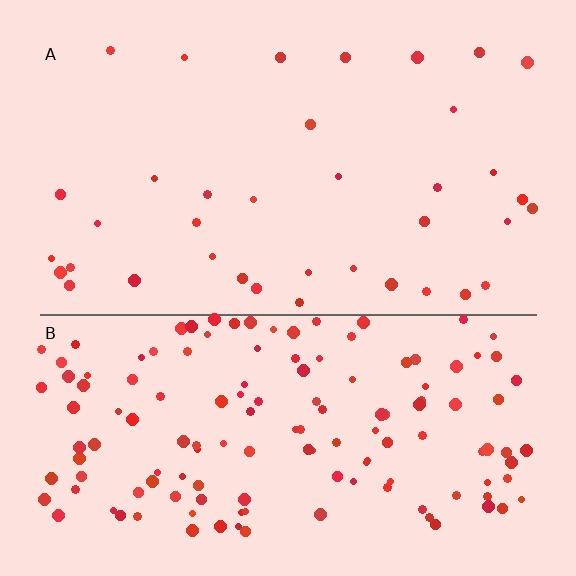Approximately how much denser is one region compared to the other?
Approximately 3.8× — region B over region A.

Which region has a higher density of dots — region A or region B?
B (the bottom).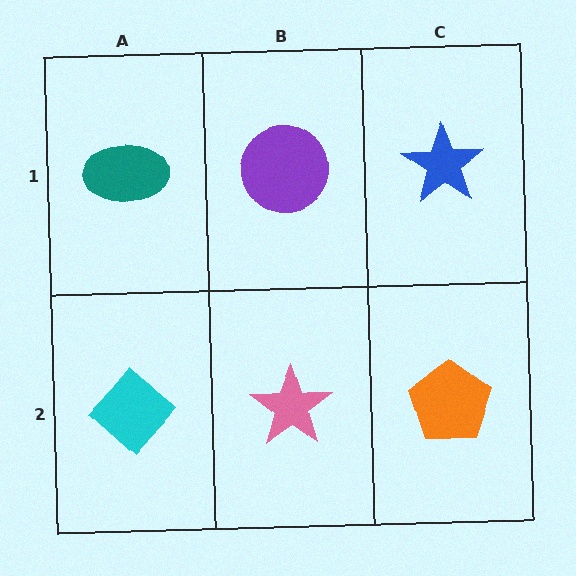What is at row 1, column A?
A teal ellipse.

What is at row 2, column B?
A pink star.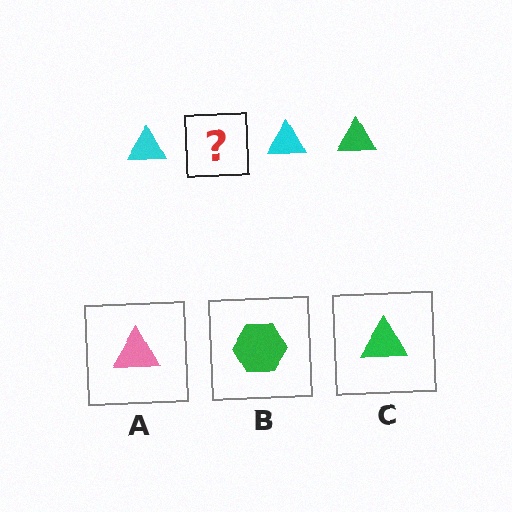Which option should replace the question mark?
Option C.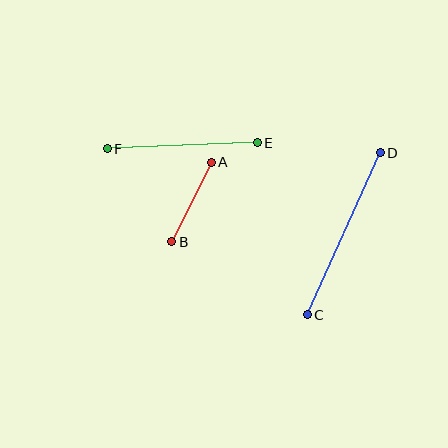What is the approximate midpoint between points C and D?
The midpoint is at approximately (344, 234) pixels.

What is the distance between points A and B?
The distance is approximately 89 pixels.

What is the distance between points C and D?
The distance is approximately 178 pixels.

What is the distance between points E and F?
The distance is approximately 150 pixels.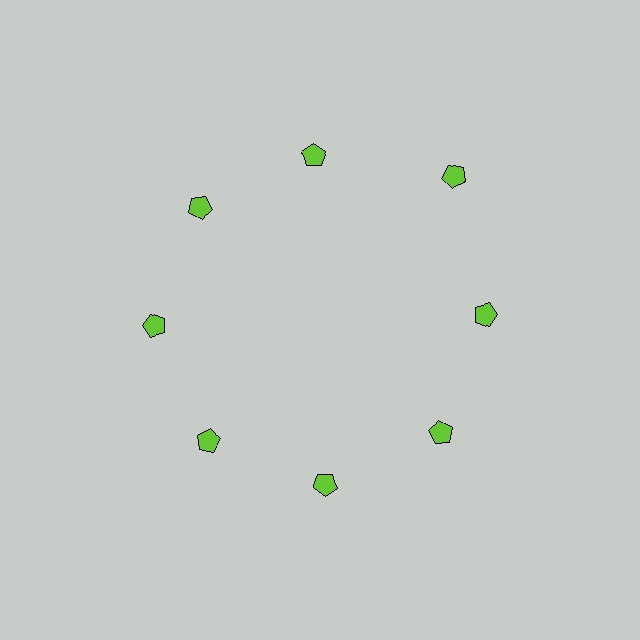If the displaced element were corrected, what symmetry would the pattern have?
It would have 8-fold rotational symmetry — the pattern would map onto itself every 45 degrees.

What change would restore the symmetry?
The symmetry would be restored by moving it inward, back onto the ring so that all 8 pentagons sit at equal angles and equal distance from the center.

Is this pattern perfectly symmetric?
No. The 8 lime pentagons are arranged in a ring, but one element near the 2 o'clock position is pushed outward from the center, breaking the 8-fold rotational symmetry.